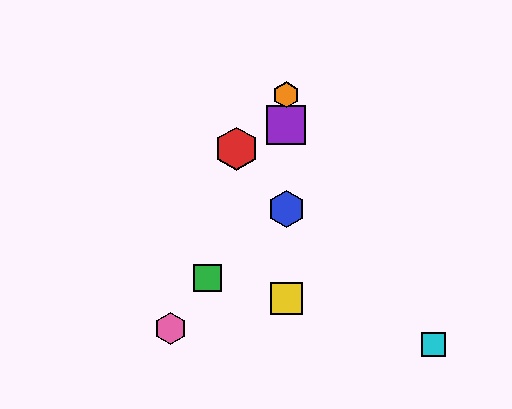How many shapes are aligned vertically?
4 shapes (the blue hexagon, the yellow square, the purple square, the orange hexagon) are aligned vertically.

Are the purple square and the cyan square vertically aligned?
No, the purple square is at x≈286 and the cyan square is at x≈434.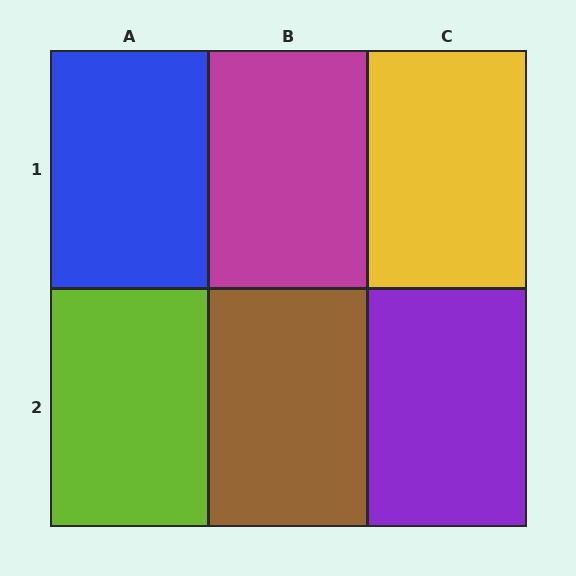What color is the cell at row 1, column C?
Yellow.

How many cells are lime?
1 cell is lime.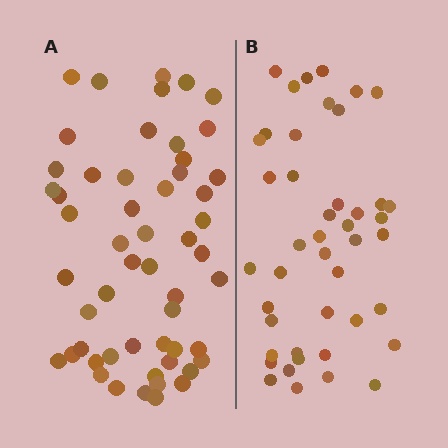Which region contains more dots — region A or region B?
Region A (the left region) has more dots.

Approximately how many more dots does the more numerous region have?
Region A has roughly 10 or so more dots than region B.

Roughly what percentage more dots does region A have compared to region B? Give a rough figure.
About 25% more.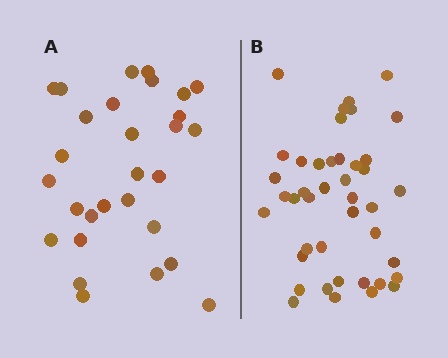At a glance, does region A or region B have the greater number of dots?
Region B (the right region) has more dots.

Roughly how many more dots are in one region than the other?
Region B has approximately 15 more dots than region A.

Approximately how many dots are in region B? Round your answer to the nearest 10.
About 40 dots. (The exact count is 42, which rounds to 40.)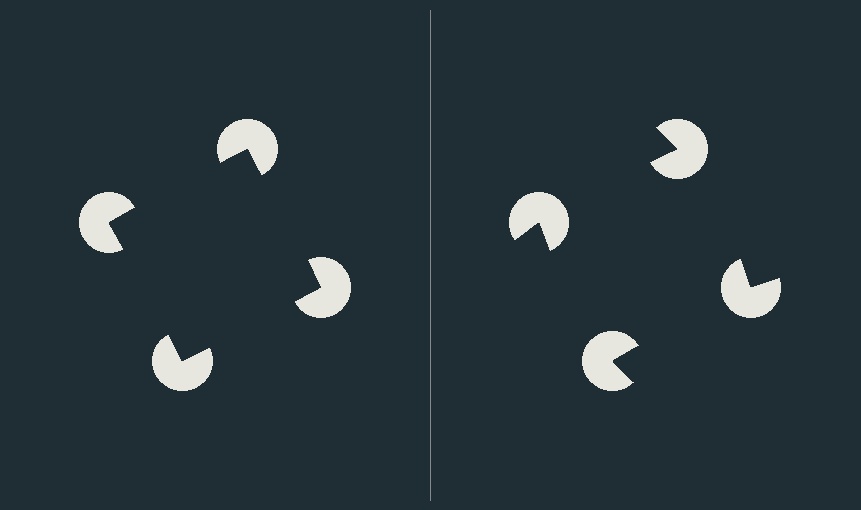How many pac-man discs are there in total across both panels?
8 — 4 on each side.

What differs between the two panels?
The pac-man discs are positioned identically on both sides; only the wedge orientations differ. On the left they align to a square; on the right they are misaligned.